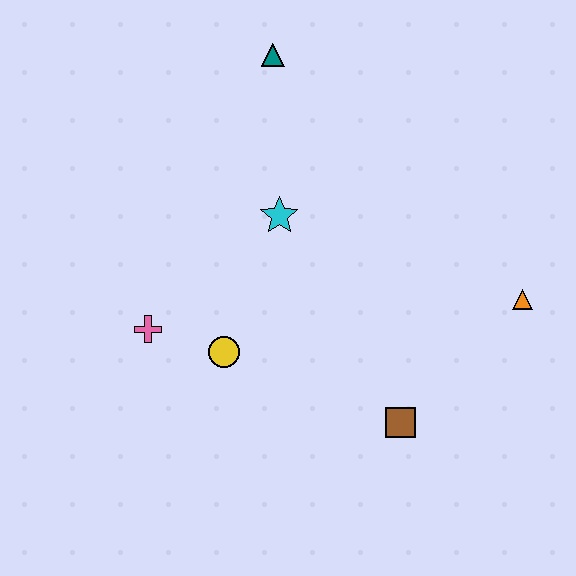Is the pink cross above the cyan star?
No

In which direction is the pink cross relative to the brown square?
The pink cross is to the left of the brown square.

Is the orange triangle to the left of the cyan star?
No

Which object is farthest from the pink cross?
The orange triangle is farthest from the pink cross.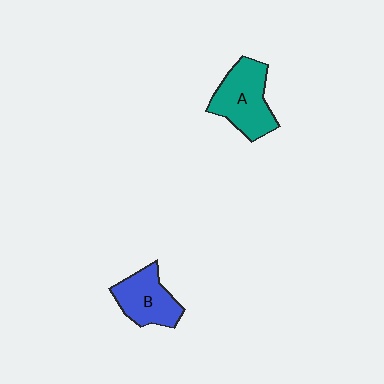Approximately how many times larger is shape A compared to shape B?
Approximately 1.2 times.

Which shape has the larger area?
Shape A (teal).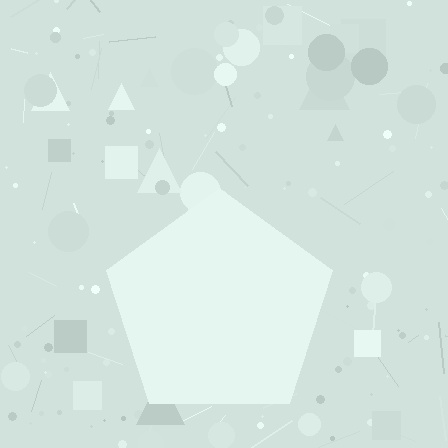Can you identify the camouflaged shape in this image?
The camouflaged shape is a pentagon.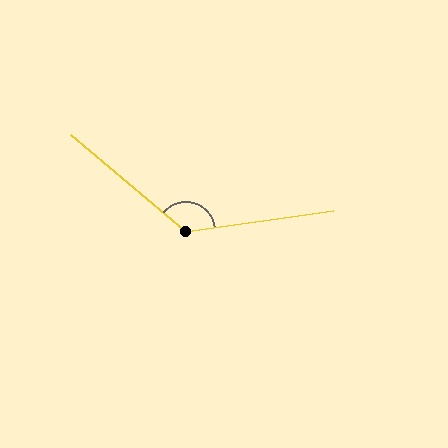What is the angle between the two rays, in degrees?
Approximately 132 degrees.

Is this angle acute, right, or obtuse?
It is obtuse.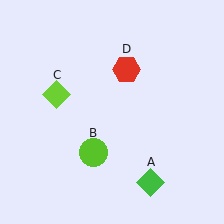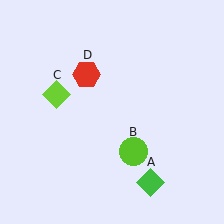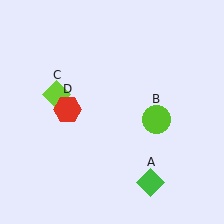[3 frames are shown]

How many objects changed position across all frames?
2 objects changed position: lime circle (object B), red hexagon (object D).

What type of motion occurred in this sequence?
The lime circle (object B), red hexagon (object D) rotated counterclockwise around the center of the scene.